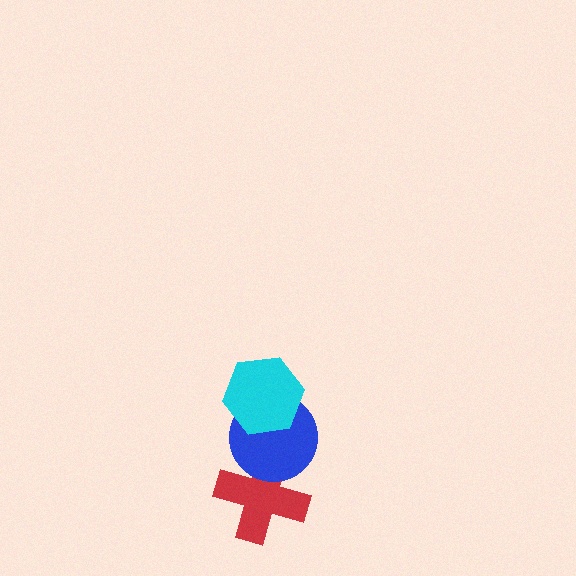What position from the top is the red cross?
The red cross is 3rd from the top.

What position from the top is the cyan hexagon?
The cyan hexagon is 1st from the top.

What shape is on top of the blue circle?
The cyan hexagon is on top of the blue circle.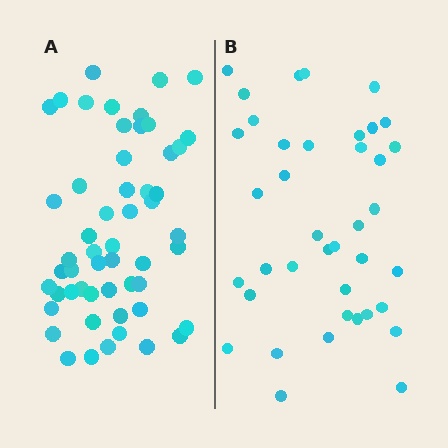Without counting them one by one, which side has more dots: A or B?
Region A (the left region) has more dots.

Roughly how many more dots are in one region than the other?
Region A has approximately 15 more dots than region B.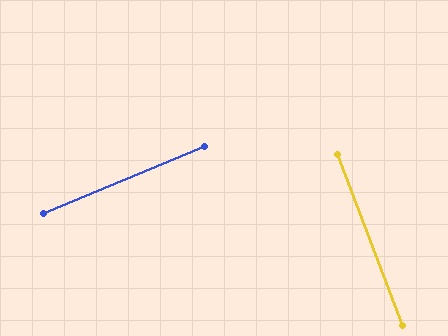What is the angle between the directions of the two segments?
Approximately 88 degrees.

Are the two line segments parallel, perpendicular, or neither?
Perpendicular — they meet at approximately 88°.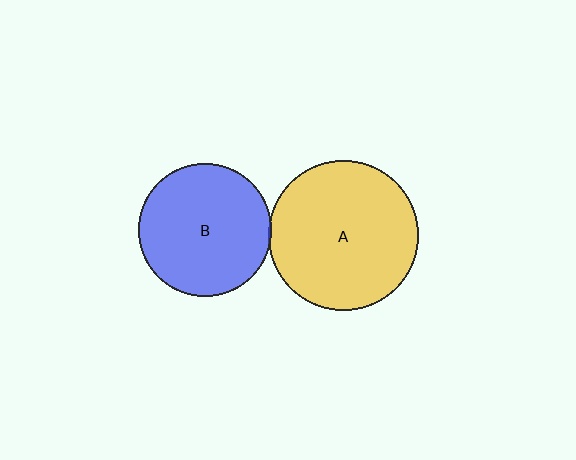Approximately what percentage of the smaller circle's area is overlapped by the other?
Approximately 5%.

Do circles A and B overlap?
Yes.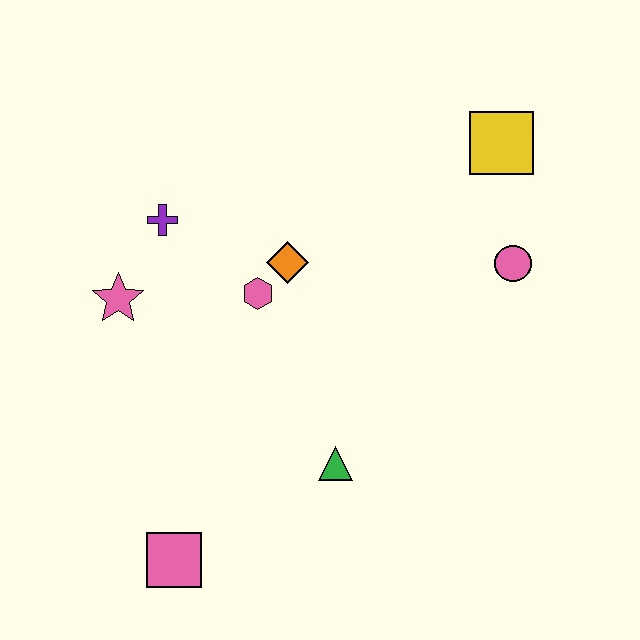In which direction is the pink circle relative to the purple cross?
The pink circle is to the right of the purple cross.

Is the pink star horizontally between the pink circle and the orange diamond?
No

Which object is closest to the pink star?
The purple cross is closest to the pink star.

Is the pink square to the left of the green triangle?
Yes